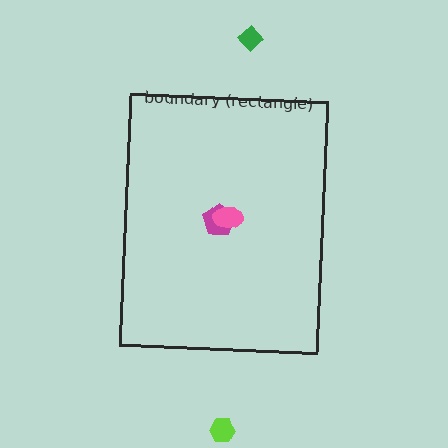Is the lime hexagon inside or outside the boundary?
Outside.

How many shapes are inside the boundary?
2 inside, 2 outside.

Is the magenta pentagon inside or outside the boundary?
Inside.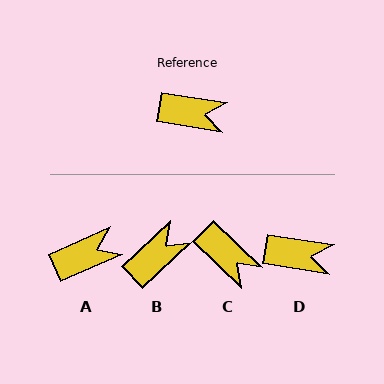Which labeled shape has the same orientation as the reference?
D.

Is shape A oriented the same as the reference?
No, it is off by about 33 degrees.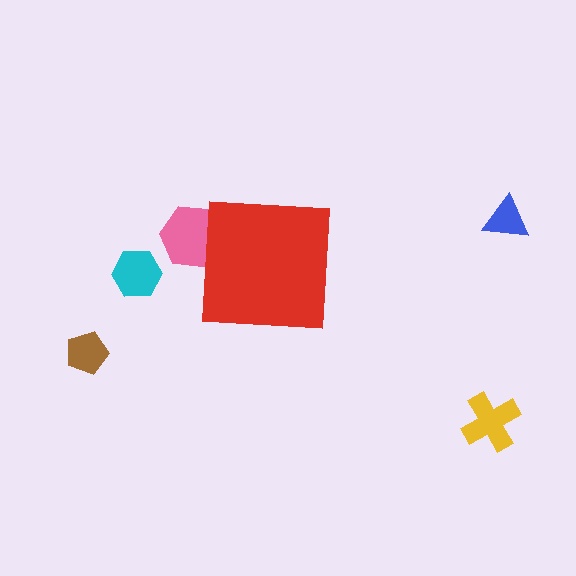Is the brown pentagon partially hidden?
No, the brown pentagon is fully visible.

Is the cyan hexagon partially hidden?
No, the cyan hexagon is fully visible.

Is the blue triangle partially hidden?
No, the blue triangle is fully visible.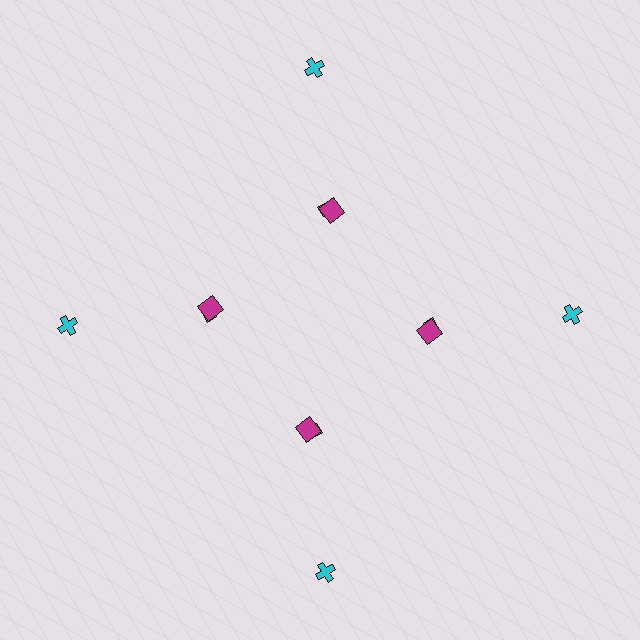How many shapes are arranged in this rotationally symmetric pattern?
There are 12 shapes, arranged in 4 groups of 3.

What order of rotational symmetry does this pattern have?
This pattern has 4-fold rotational symmetry.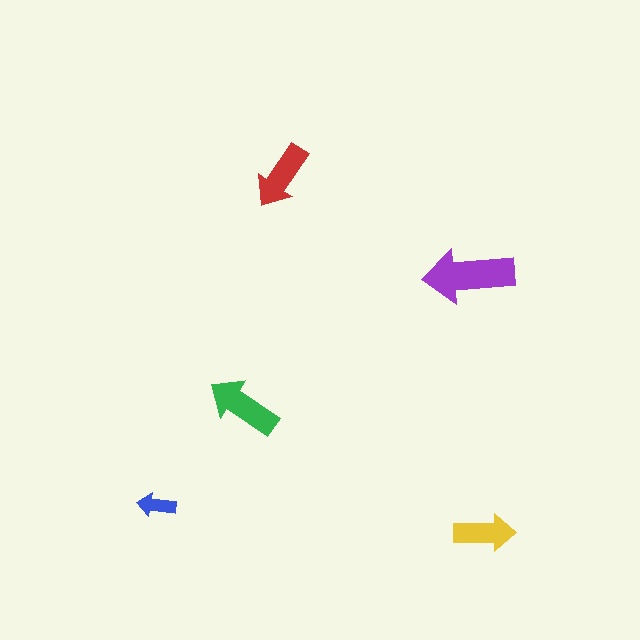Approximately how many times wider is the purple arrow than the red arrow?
About 1.5 times wider.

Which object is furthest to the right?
The yellow arrow is rightmost.